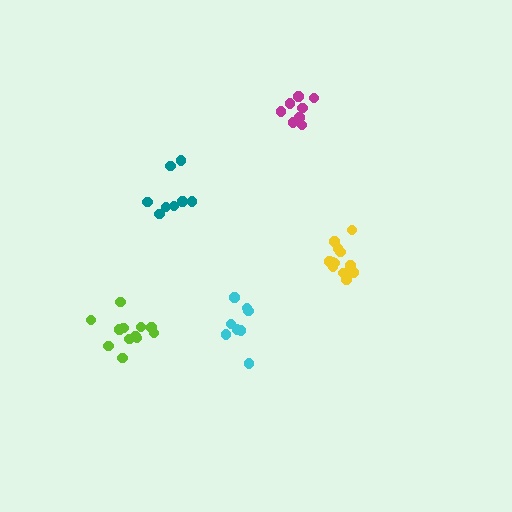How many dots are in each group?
Group 1: 12 dots, Group 2: 8 dots, Group 3: 8 dots, Group 4: 8 dots, Group 5: 12 dots (48 total).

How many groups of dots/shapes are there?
There are 5 groups.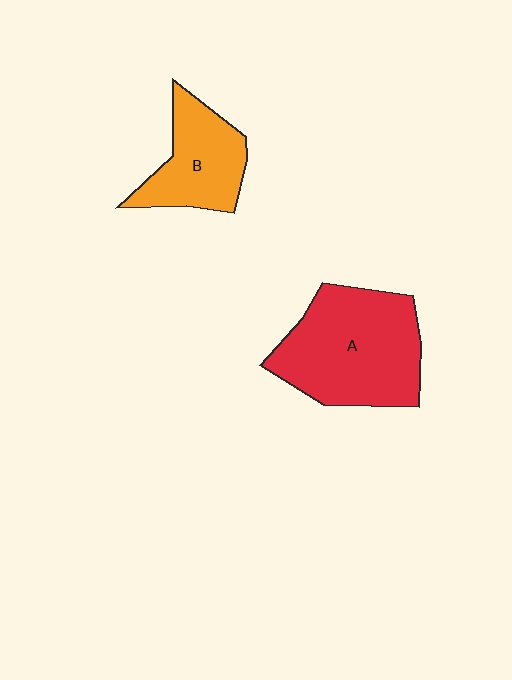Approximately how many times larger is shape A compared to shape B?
Approximately 1.7 times.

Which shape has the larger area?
Shape A (red).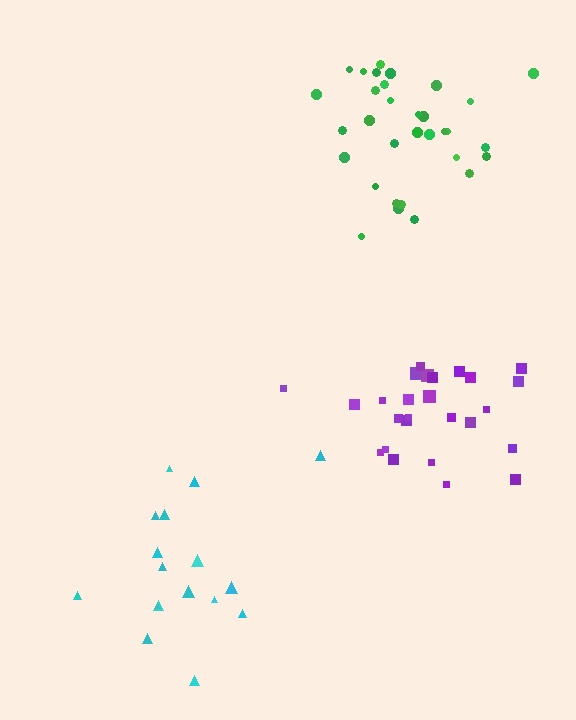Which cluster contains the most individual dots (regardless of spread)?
Green (32).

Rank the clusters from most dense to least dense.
purple, green, cyan.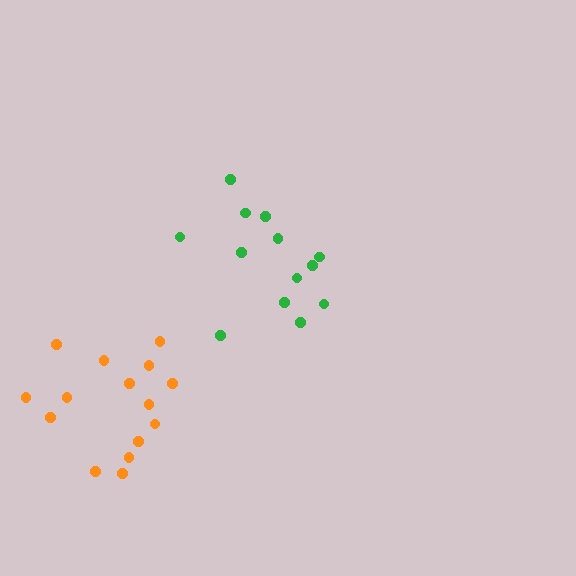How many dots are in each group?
Group 1: 13 dots, Group 2: 15 dots (28 total).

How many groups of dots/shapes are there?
There are 2 groups.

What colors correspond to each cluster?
The clusters are colored: green, orange.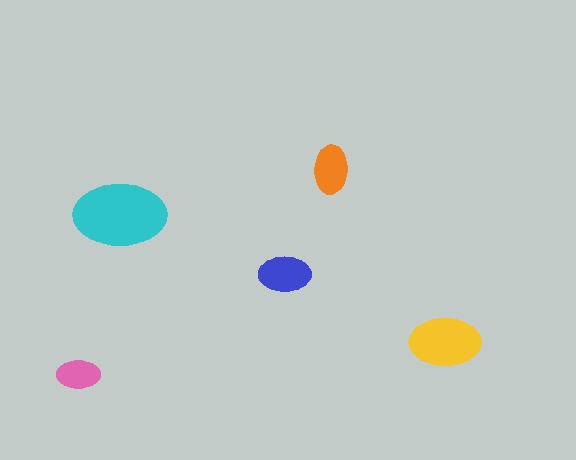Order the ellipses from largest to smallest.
the cyan one, the yellow one, the blue one, the orange one, the pink one.